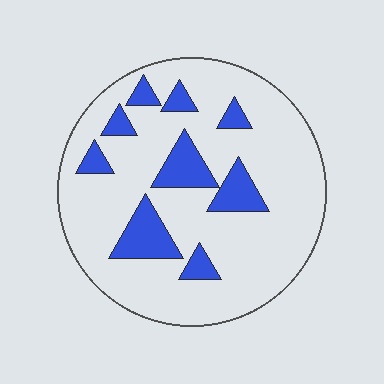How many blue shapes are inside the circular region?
9.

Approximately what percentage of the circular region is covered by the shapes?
Approximately 20%.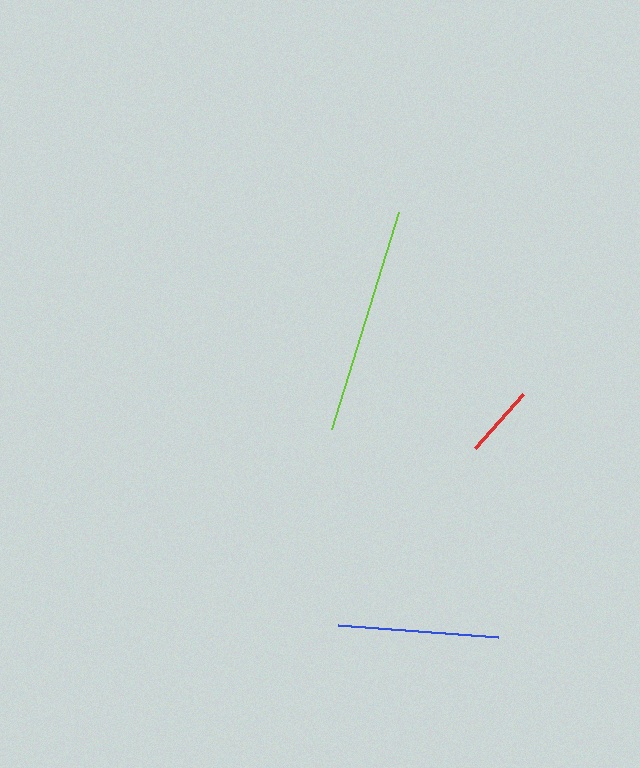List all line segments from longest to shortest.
From longest to shortest: lime, blue, red.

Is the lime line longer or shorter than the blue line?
The lime line is longer than the blue line.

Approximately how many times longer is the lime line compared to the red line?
The lime line is approximately 3.2 times the length of the red line.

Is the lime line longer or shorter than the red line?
The lime line is longer than the red line.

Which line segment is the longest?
The lime line is the longest at approximately 227 pixels.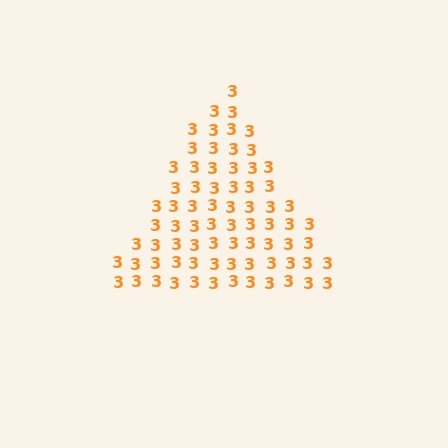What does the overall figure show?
The overall figure shows a triangle.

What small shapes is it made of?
It is made of small digit 3's.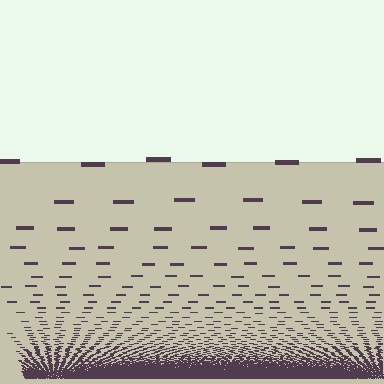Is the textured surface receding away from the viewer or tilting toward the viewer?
The surface appears to tilt toward the viewer. Texture elements get larger and sparser toward the top.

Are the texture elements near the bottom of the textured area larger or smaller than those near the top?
Smaller. The gradient is inverted — elements near the bottom are smaller and denser.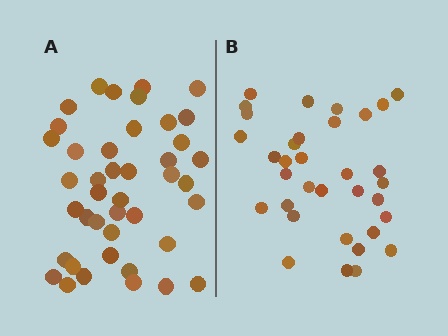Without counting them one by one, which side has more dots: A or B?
Region A (the left region) has more dots.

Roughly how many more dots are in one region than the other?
Region A has roughly 8 or so more dots than region B.